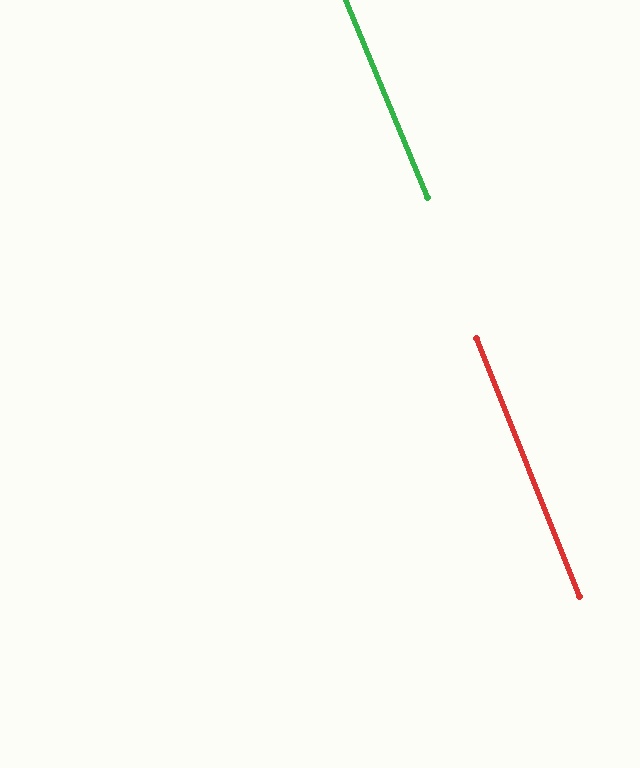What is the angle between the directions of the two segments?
Approximately 1 degree.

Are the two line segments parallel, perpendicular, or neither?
Parallel — their directions differ by only 0.6°.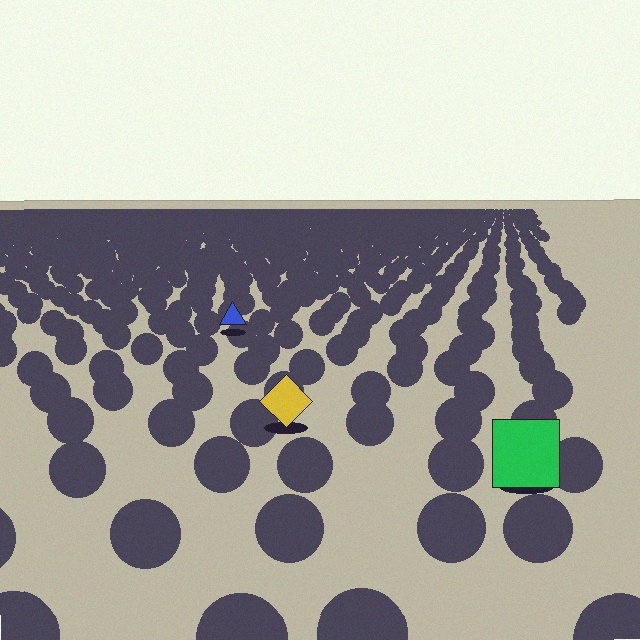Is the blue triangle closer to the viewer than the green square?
No. The green square is closer — you can tell from the texture gradient: the ground texture is coarser near it.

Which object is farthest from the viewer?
The blue triangle is farthest from the viewer. It appears smaller and the ground texture around it is denser.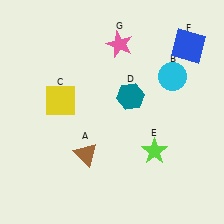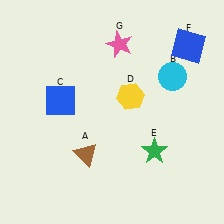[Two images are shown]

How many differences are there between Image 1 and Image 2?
There are 3 differences between the two images.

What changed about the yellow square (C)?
In Image 1, C is yellow. In Image 2, it changed to blue.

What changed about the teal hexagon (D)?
In Image 1, D is teal. In Image 2, it changed to yellow.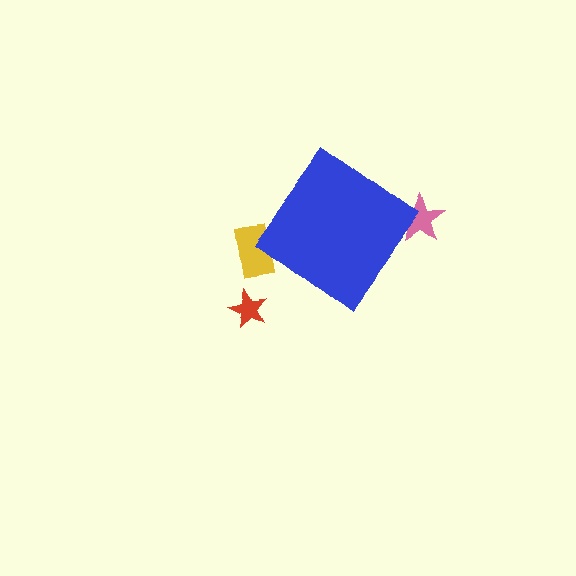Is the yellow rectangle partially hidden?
Yes, the yellow rectangle is partially hidden behind the blue diamond.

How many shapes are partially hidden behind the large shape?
2 shapes are partially hidden.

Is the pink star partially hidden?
Yes, the pink star is partially hidden behind the blue diamond.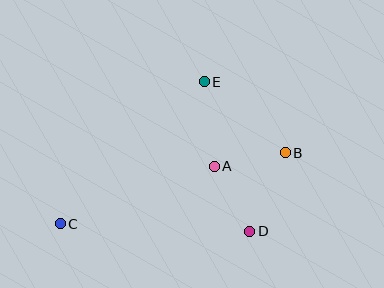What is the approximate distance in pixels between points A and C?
The distance between A and C is approximately 164 pixels.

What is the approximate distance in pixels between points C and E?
The distance between C and E is approximately 202 pixels.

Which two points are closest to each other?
Points A and B are closest to each other.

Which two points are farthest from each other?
Points B and C are farthest from each other.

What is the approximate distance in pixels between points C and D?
The distance between C and D is approximately 190 pixels.